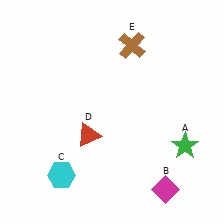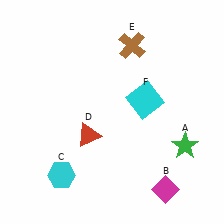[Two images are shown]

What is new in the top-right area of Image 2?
A cyan square (F) was added in the top-right area of Image 2.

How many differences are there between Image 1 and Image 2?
There is 1 difference between the two images.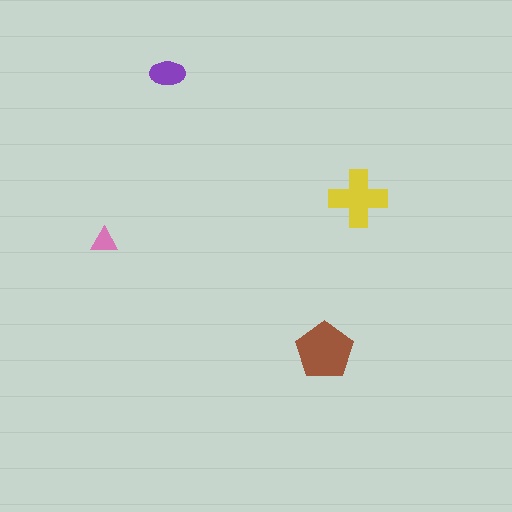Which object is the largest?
The brown pentagon.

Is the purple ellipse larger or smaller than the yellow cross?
Smaller.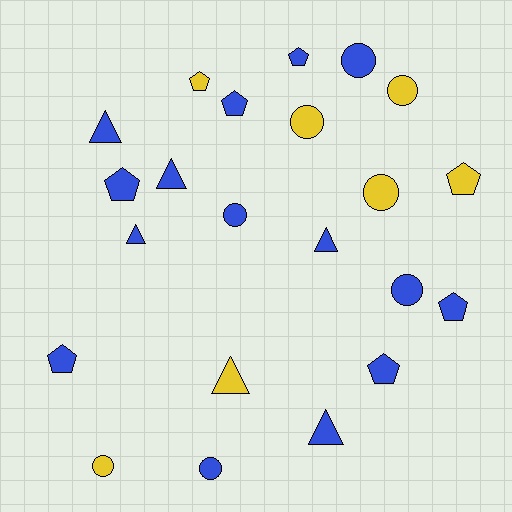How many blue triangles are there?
There are 5 blue triangles.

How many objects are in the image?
There are 22 objects.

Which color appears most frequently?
Blue, with 15 objects.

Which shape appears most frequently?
Pentagon, with 8 objects.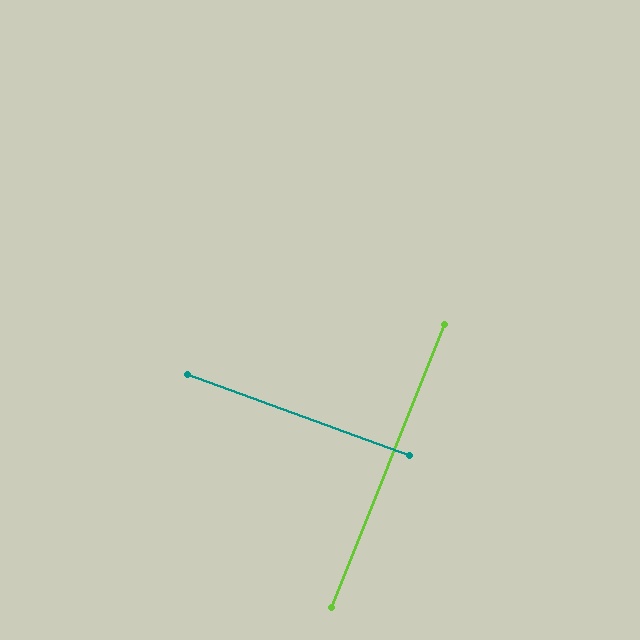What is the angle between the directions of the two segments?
Approximately 88 degrees.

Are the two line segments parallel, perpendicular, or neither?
Perpendicular — they meet at approximately 88°.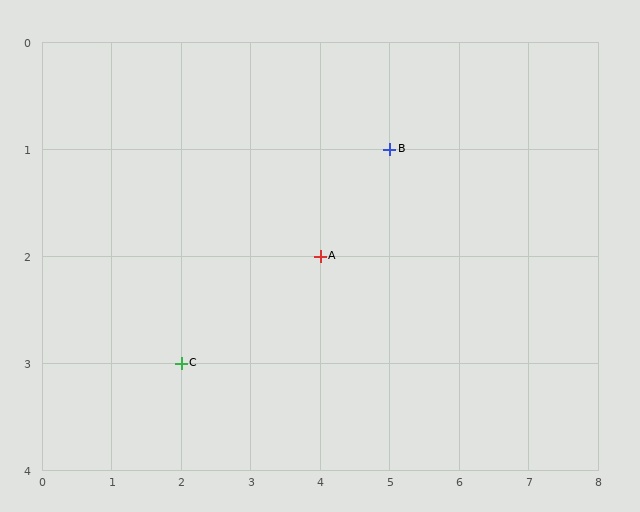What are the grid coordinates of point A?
Point A is at grid coordinates (4, 2).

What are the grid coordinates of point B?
Point B is at grid coordinates (5, 1).